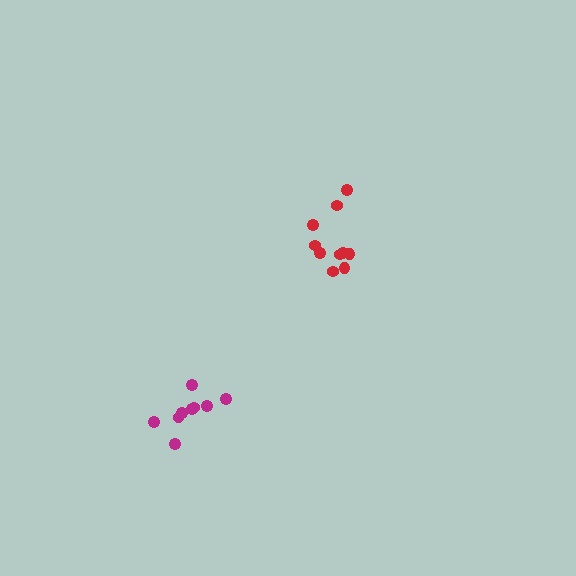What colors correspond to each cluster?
The clusters are colored: red, magenta.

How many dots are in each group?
Group 1: 10 dots, Group 2: 9 dots (19 total).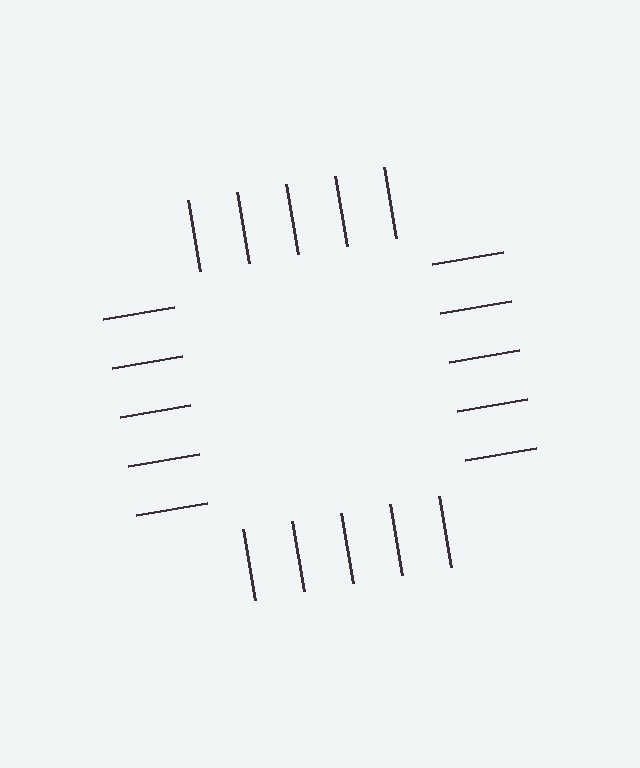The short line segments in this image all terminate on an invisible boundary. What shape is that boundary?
An illusory square — the line segments terminate on its edges but no continuous stroke is drawn.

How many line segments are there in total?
20 — 5 along each of the 4 edges.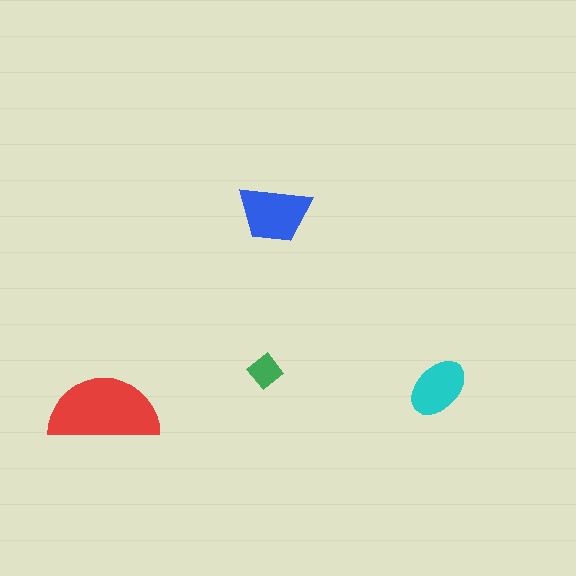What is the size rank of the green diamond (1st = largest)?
4th.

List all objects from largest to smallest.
The red semicircle, the blue trapezoid, the cyan ellipse, the green diamond.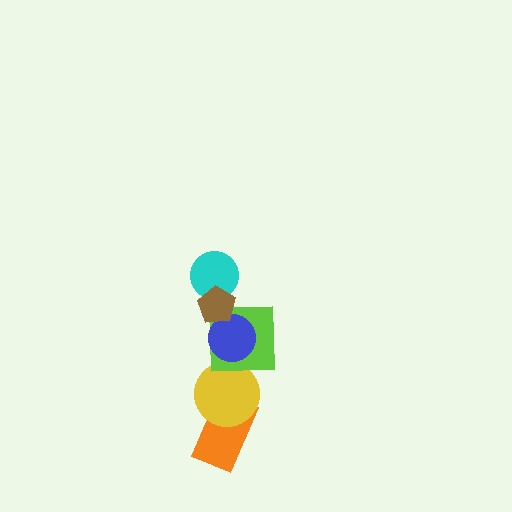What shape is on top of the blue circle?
The cyan circle is on top of the blue circle.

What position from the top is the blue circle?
The blue circle is 3rd from the top.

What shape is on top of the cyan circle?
The brown pentagon is on top of the cyan circle.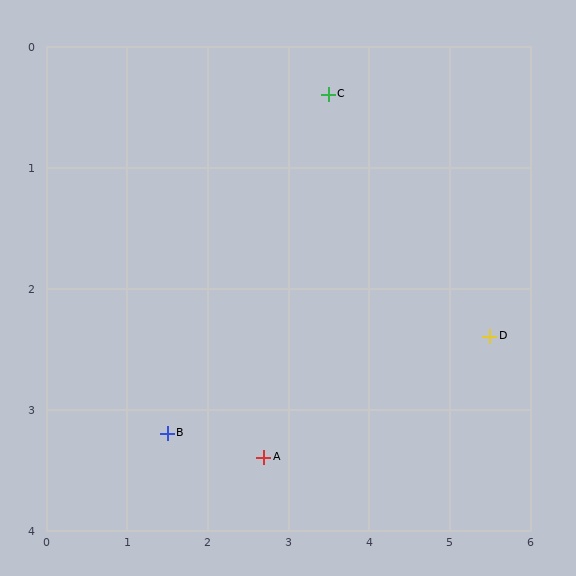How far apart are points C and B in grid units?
Points C and B are about 3.4 grid units apart.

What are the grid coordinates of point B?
Point B is at approximately (1.5, 3.2).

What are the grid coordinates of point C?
Point C is at approximately (3.5, 0.4).